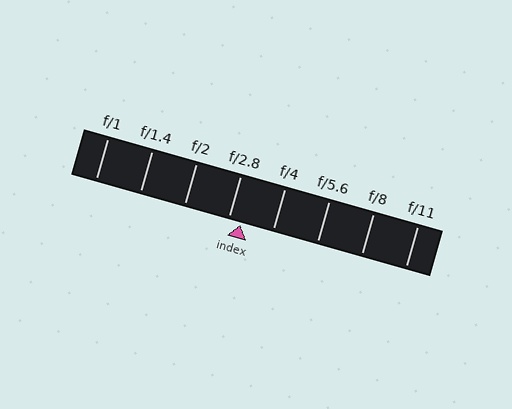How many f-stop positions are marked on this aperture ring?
There are 8 f-stop positions marked.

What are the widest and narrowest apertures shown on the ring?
The widest aperture shown is f/1 and the narrowest is f/11.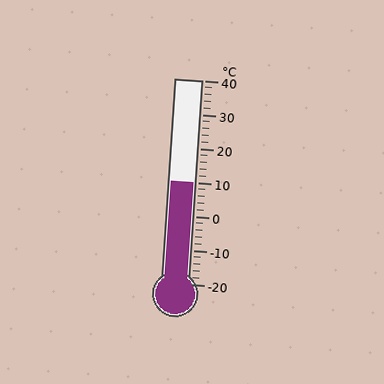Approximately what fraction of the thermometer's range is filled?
The thermometer is filled to approximately 50% of its range.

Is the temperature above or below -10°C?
The temperature is above -10°C.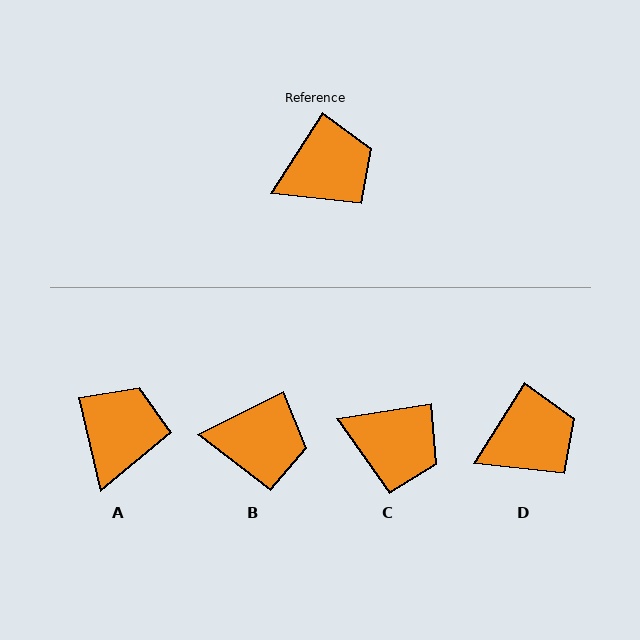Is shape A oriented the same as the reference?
No, it is off by about 46 degrees.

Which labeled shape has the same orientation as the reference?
D.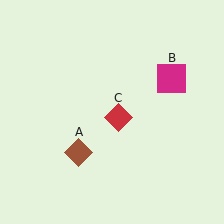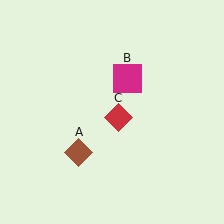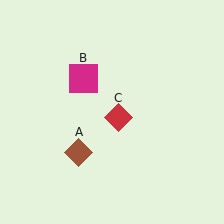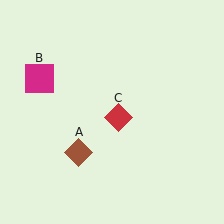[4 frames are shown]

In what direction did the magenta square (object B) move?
The magenta square (object B) moved left.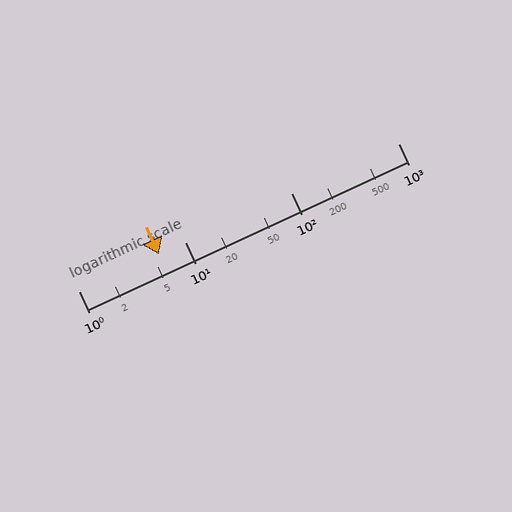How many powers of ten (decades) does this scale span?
The scale spans 3 decades, from 1 to 1000.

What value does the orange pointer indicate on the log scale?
The pointer indicates approximately 5.7.